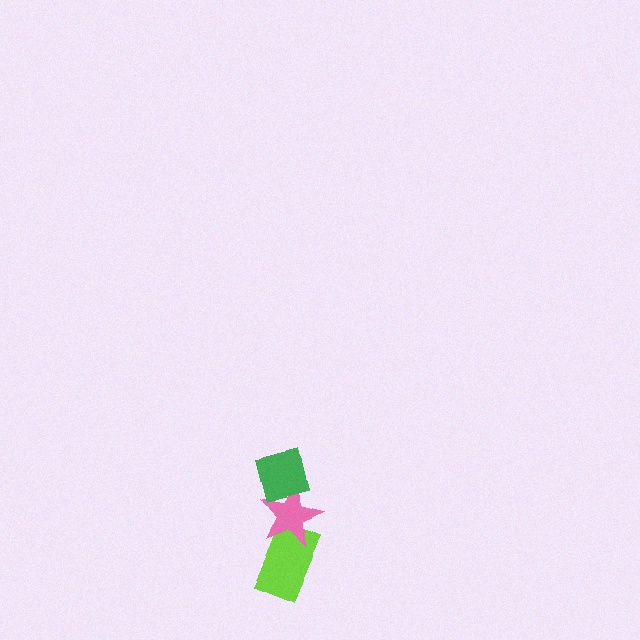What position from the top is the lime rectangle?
The lime rectangle is 3rd from the top.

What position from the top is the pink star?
The pink star is 2nd from the top.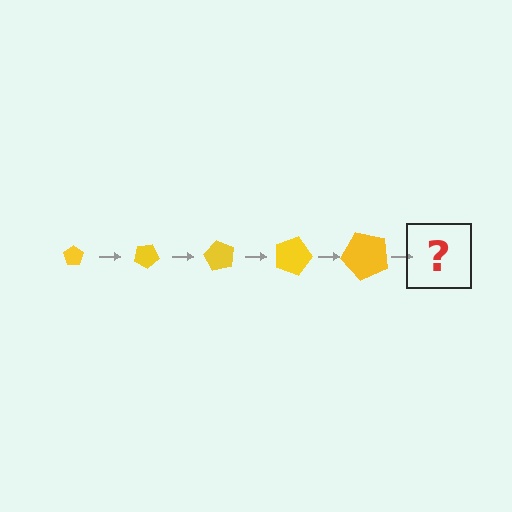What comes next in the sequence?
The next element should be a pentagon, larger than the previous one and rotated 150 degrees from the start.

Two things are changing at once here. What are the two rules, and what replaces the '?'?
The two rules are that the pentagon grows larger each step and it rotates 30 degrees each step. The '?' should be a pentagon, larger than the previous one and rotated 150 degrees from the start.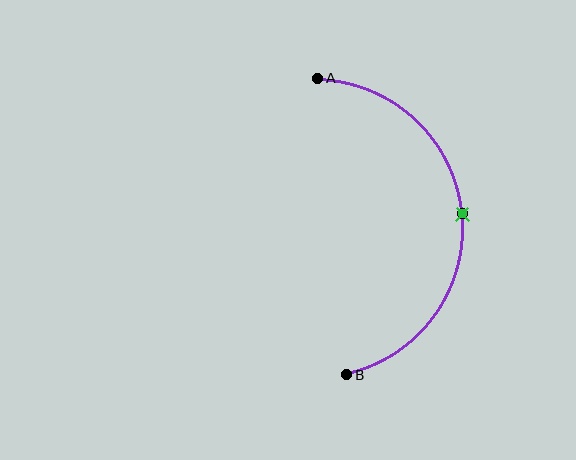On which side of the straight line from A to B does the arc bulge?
The arc bulges to the right of the straight line connecting A and B.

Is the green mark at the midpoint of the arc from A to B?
Yes. The green mark lies on the arc at equal arc-length from both A and B — it is the arc midpoint.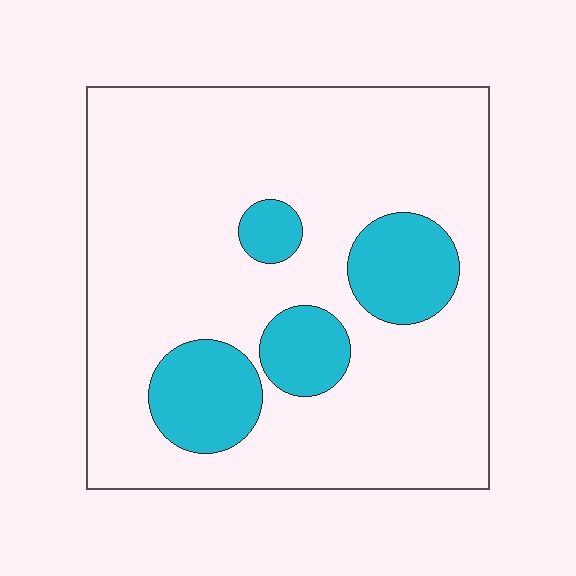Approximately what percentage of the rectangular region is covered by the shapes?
Approximately 20%.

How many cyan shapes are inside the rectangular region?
4.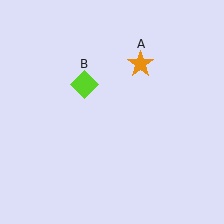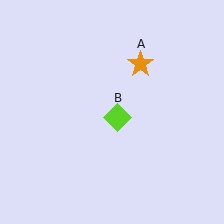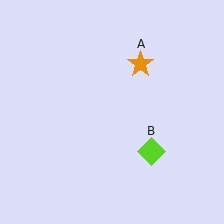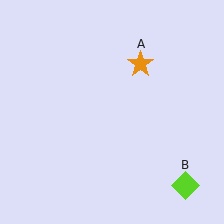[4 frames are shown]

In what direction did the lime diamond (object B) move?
The lime diamond (object B) moved down and to the right.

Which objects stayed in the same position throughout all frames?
Orange star (object A) remained stationary.